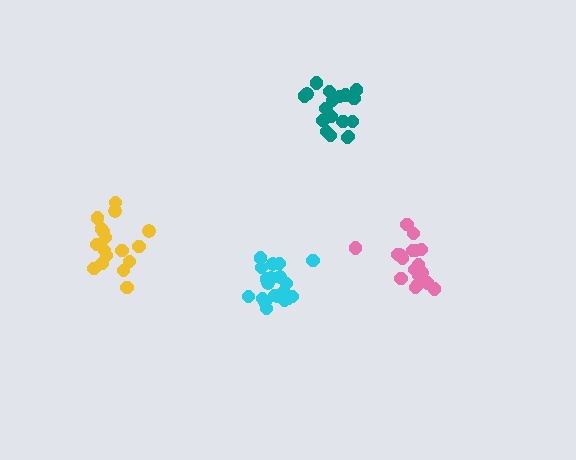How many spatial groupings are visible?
There are 4 spatial groupings.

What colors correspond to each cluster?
The clusters are colored: pink, teal, cyan, yellow.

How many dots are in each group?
Group 1: 19 dots, Group 2: 18 dots, Group 3: 20 dots, Group 4: 17 dots (74 total).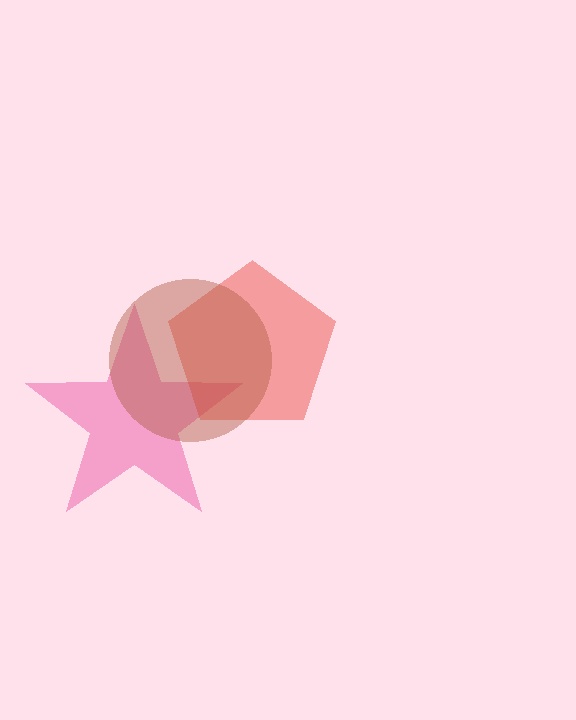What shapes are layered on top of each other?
The layered shapes are: a pink star, a red pentagon, a brown circle.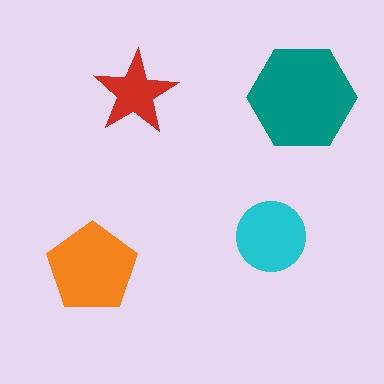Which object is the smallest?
The red star.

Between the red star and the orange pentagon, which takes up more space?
The orange pentagon.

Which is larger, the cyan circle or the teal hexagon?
The teal hexagon.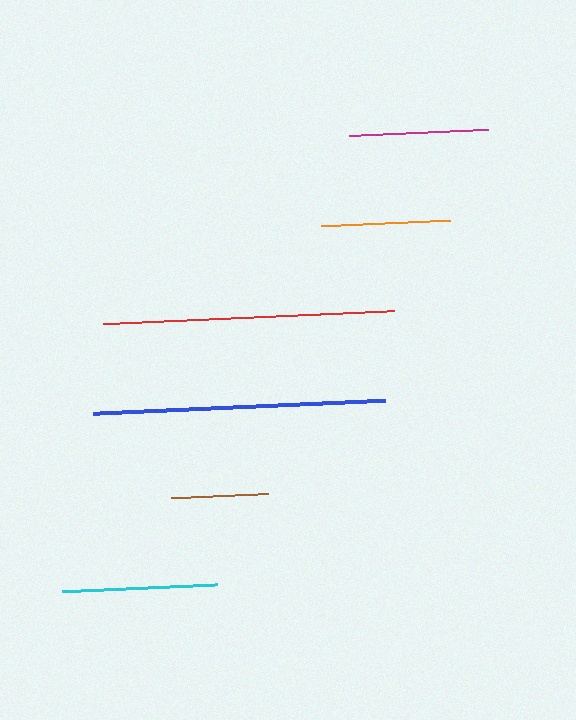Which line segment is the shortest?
The brown line is the shortest at approximately 97 pixels.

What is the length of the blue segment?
The blue segment is approximately 293 pixels long.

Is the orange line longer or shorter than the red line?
The red line is longer than the orange line.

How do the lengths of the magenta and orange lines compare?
The magenta and orange lines are approximately the same length.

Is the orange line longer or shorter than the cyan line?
The cyan line is longer than the orange line.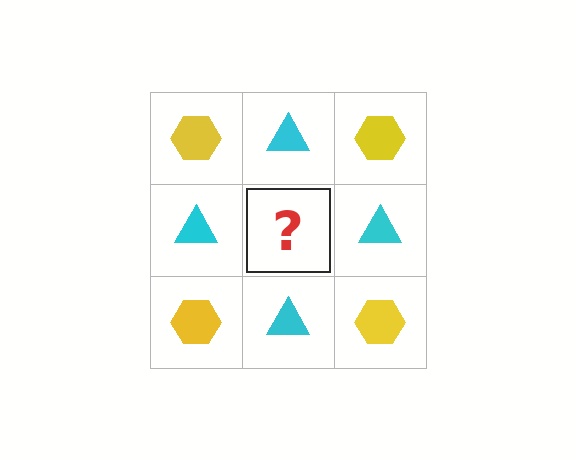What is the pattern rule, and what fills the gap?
The rule is that it alternates yellow hexagon and cyan triangle in a checkerboard pattern. The gap should be filled with a yellow hexagon.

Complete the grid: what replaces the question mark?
The question mark should be replaced with a yellow hexagon.